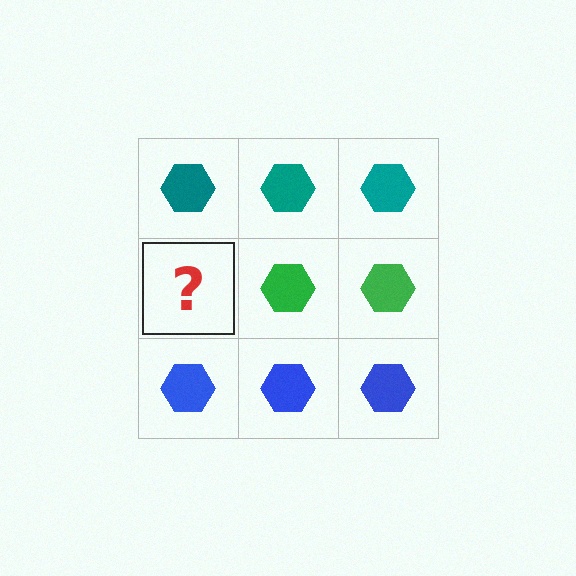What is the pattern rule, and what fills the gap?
The rule is that each row has a consistent color. The gap should be filled with a green hexagon.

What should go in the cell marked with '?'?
The missing cell should contain a green hexagon.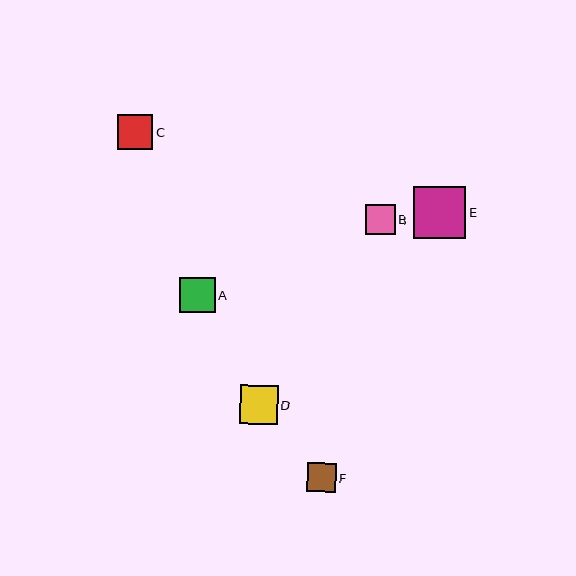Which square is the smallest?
Square F is the smallest with a size of approximately 29 pixels.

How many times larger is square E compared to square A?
Square E is approximately 1.5 times the size of square A.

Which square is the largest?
Square E is the largest with a size of approximately 52 pixels.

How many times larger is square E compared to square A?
Square E is approximately 1.5 times the size of square A.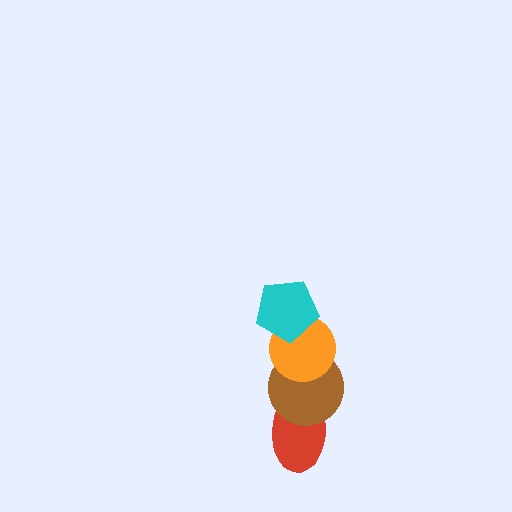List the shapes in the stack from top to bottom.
From top to bottom: the cyan pentagon, the orange circle, the brown circle, the red ellipse.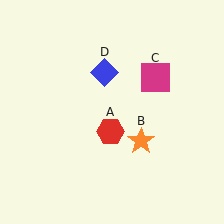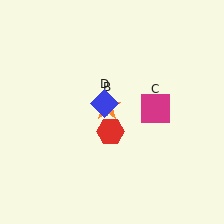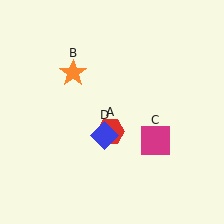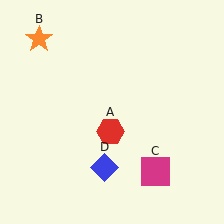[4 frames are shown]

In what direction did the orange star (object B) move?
The orange star (object B) moved up and to the left.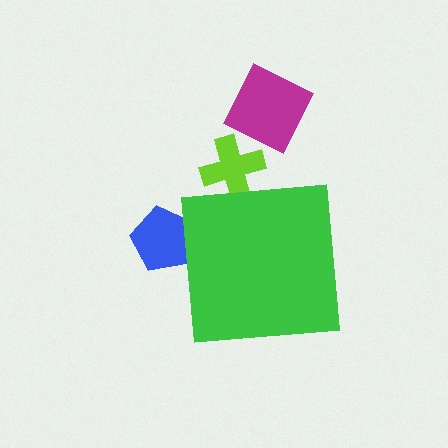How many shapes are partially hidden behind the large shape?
2 shapes are partially hidden.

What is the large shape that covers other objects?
A green square.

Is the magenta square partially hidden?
No, the magenta square is fully visible.